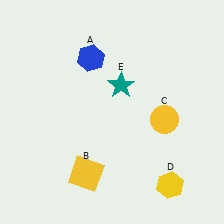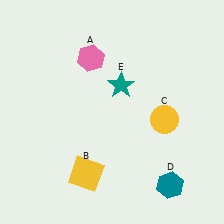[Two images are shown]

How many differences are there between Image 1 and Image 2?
There are 2 differences between the two images.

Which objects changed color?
A changed from blue to pink. D changed from yellow to teal.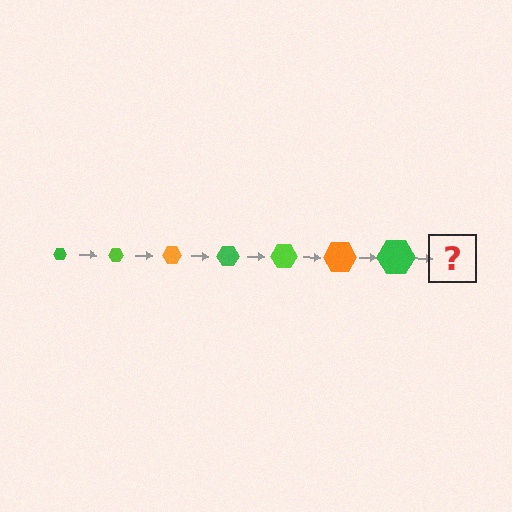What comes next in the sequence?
The next element should be a lime hexagon, larger than the previous one.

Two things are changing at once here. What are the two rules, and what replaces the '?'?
The two rules are that the hexagon grows larger each step and the color cycles through green, lime, and orange. The '?' should be a lime hexagon, larger than the previous one.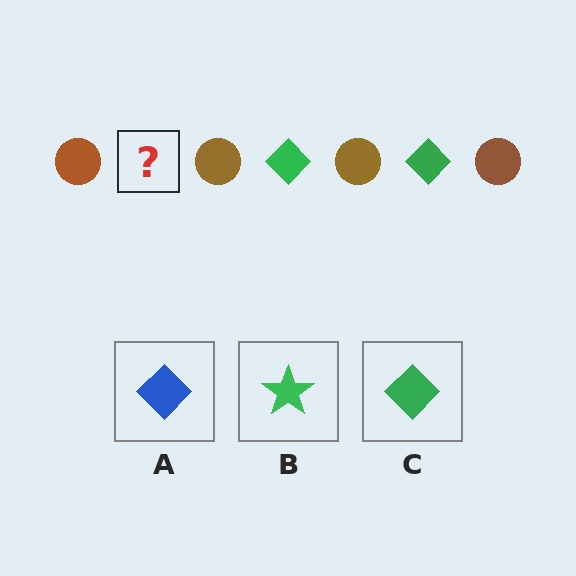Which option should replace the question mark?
Option C.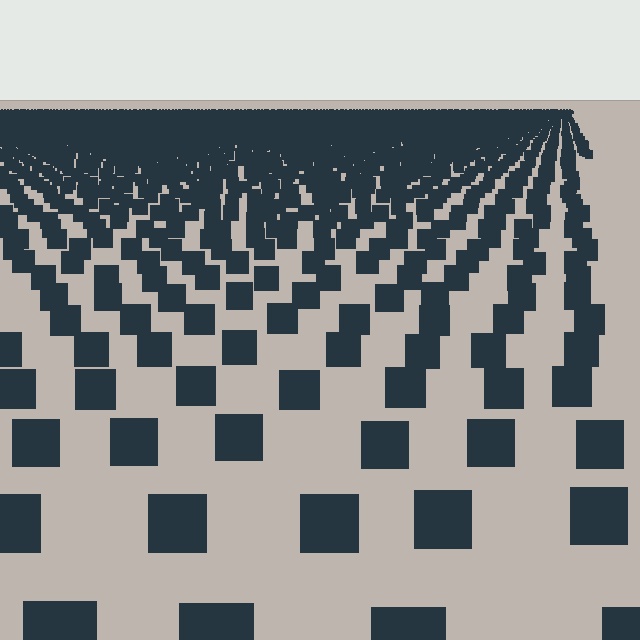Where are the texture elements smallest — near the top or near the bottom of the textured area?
Near the top.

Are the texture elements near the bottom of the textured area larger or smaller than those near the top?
Larger. Near the bottom, elements are closer to the viewer and appear at a bigger on-screen size.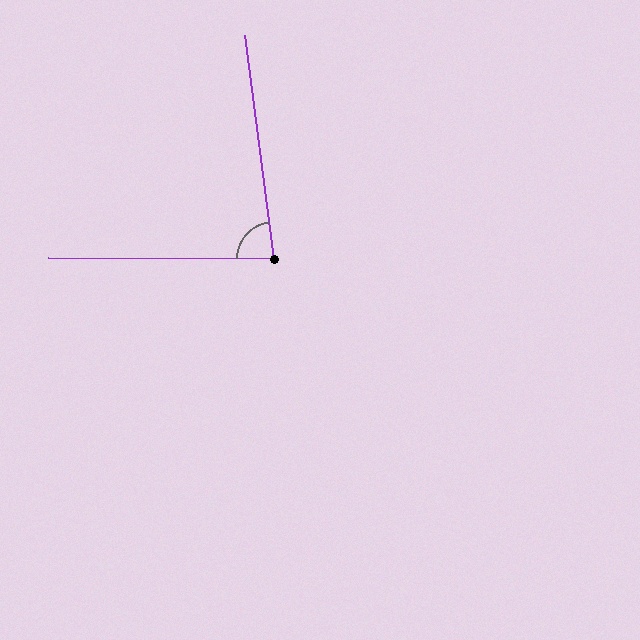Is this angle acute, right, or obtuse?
It is acute.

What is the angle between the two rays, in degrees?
Approximately 83 degrees.